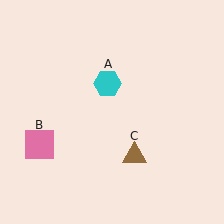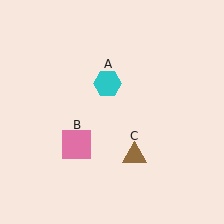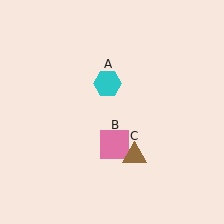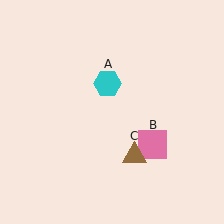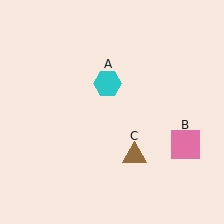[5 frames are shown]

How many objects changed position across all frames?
1 object changed position: pink square (object B).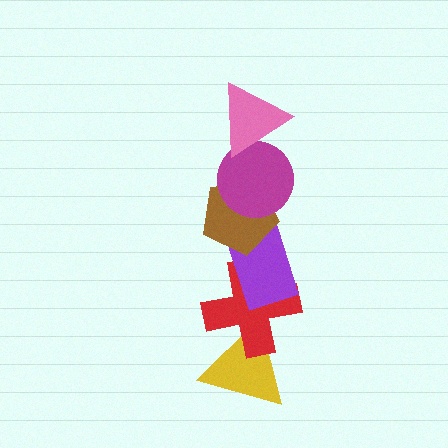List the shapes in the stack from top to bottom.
From top to bottom: the pink triangle, the magenta circle, the brown pentagon, the purple rectangle, the red cross, the yellow triangle.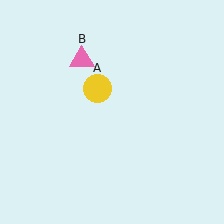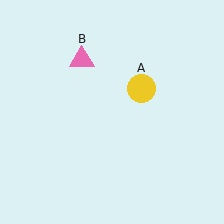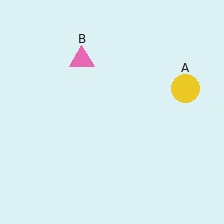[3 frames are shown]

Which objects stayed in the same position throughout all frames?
Pink triangle (object B) remained stationary.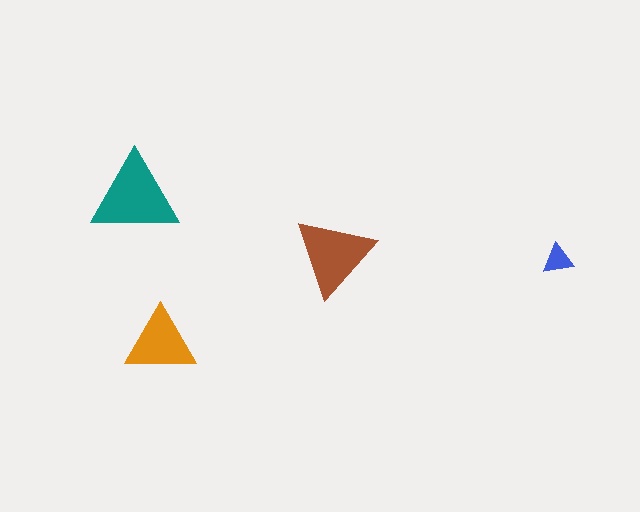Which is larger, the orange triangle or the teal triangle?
The teal one.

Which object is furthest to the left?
The teal triangle is leftmost.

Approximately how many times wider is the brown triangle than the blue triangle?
About 2.5 times wider.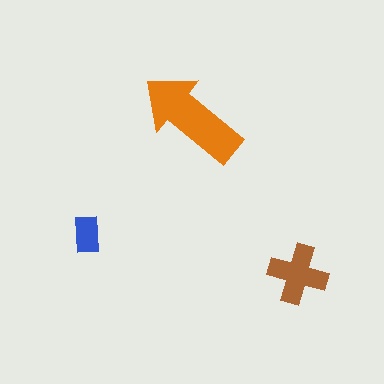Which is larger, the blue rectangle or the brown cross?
The brown cross.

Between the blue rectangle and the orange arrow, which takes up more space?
The orange arrow.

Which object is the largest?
The orange arrow.